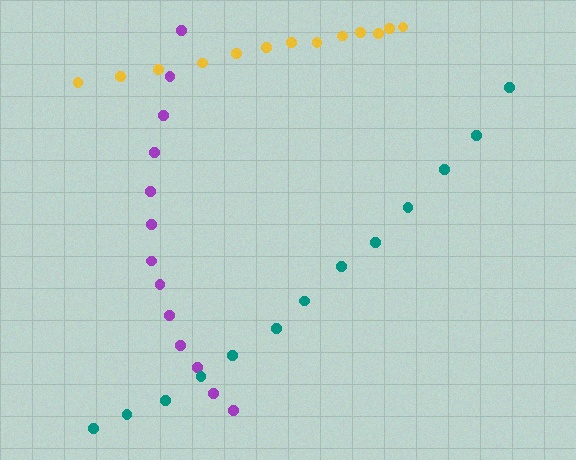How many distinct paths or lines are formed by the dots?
There are 3 distinct paths.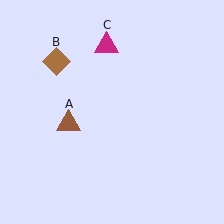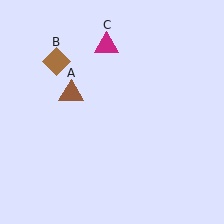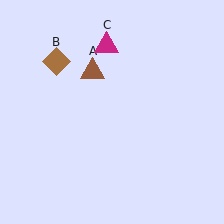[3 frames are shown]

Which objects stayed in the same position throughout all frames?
Brown diamond (object B) and magenta triangle (object C) remained stationary.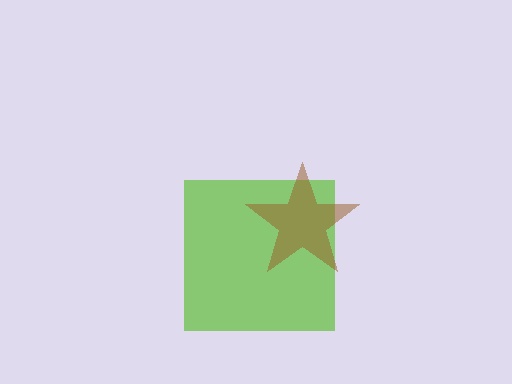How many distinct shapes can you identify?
There are 2 distinct shapes: a lime square, a brown star.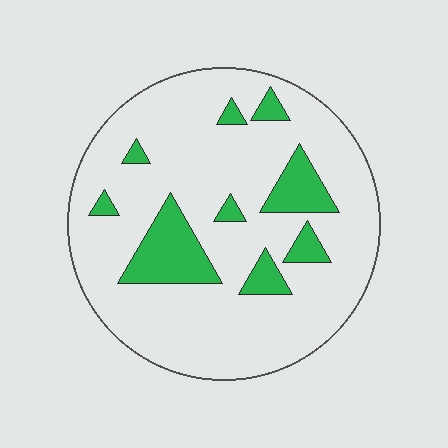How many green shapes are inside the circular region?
9.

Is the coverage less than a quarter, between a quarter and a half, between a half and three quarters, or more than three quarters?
Less than a quarter.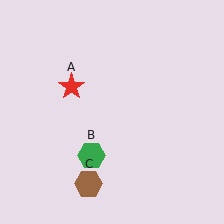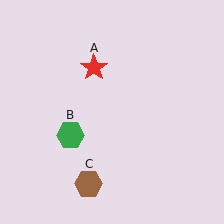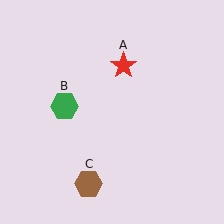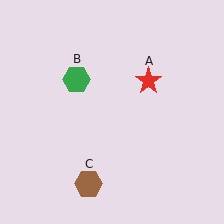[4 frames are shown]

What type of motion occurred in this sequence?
The red star (object A), green hexagon (object B) rotated clockwise around the center of the scene.